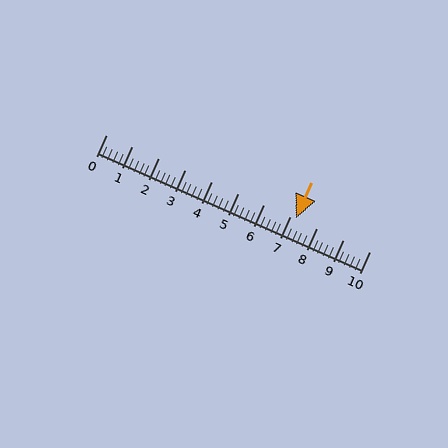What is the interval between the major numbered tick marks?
The major tick marks are spaced 1 units apart.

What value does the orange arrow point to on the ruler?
The orange arrow points to approximately 7.2.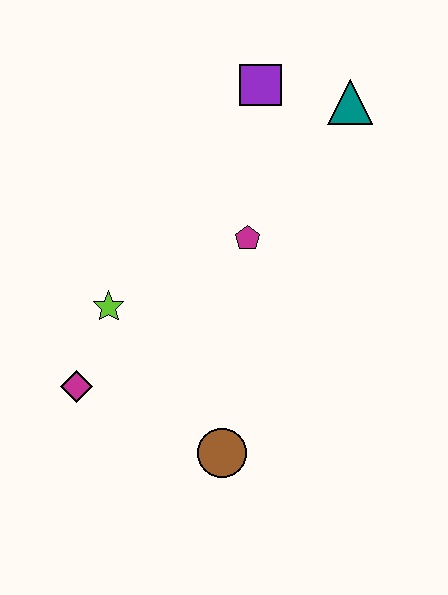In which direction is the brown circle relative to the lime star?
The brown circle is below the lime star.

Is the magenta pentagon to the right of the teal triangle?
No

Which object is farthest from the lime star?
The teal triangle is farthest from the lime star.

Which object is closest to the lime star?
The magenta diamond is closest to the lime star.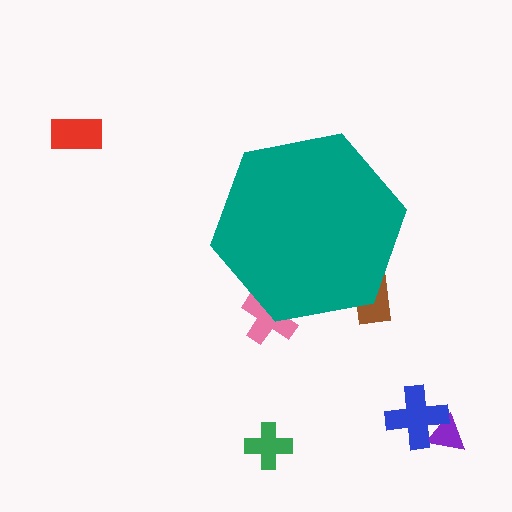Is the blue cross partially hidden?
No, the blue cross is fully visible.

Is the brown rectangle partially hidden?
Yes, the brown rectangle is partially hidden behind the teal hexagon.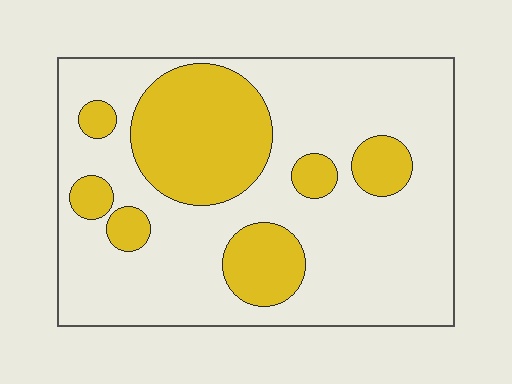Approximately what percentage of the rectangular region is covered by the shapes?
Approximately 30%.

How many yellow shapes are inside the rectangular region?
7.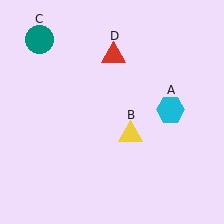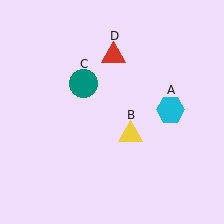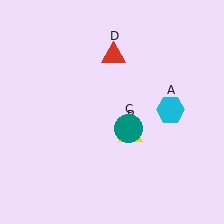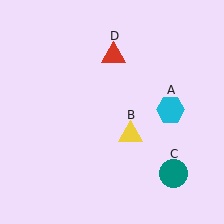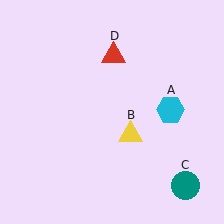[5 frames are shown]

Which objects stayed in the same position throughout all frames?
Cyan hexagon (object A) and yellow triangle (object B) and red triangle (object D) remained stationary.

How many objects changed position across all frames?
1 object changed position: teal circle (object C).